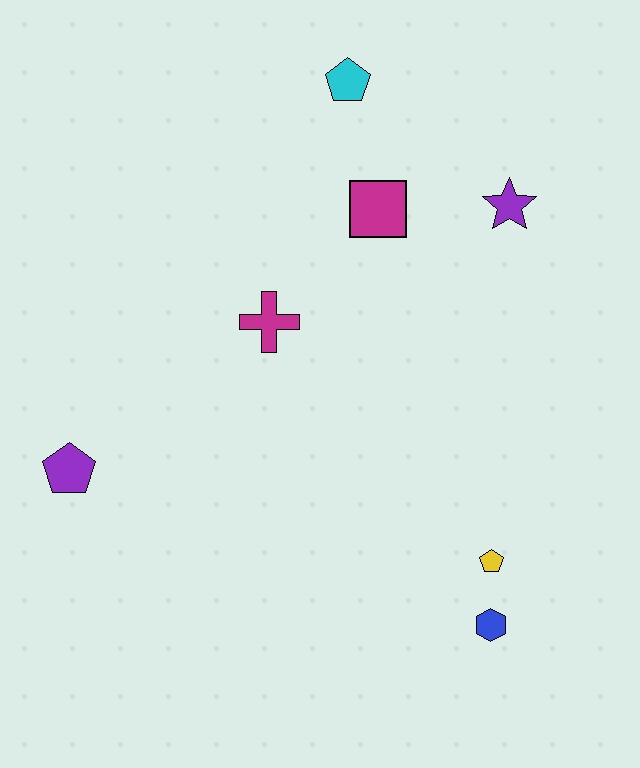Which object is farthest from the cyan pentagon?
The blue hexagon is farthest from the cyan pentagon.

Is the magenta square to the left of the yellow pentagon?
Yes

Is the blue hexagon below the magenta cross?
Yes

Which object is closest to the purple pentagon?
The magenta cross is closest to the purple pentagon.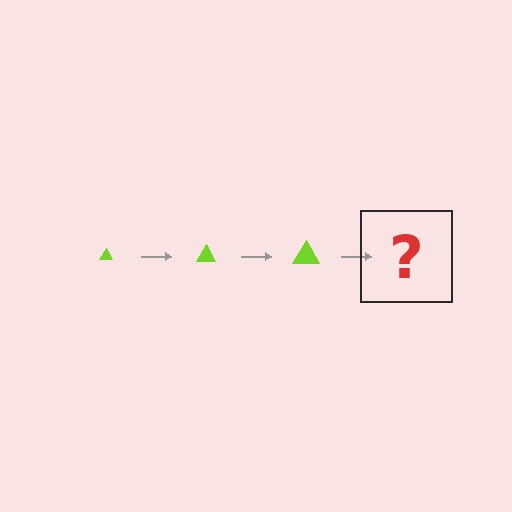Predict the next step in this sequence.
The next step is a lime triangle, larger than the previous one.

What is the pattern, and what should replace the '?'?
The pattern is that the triangle gets progressively larger each step. The '?' should be a lime triangle, larger than the previous one.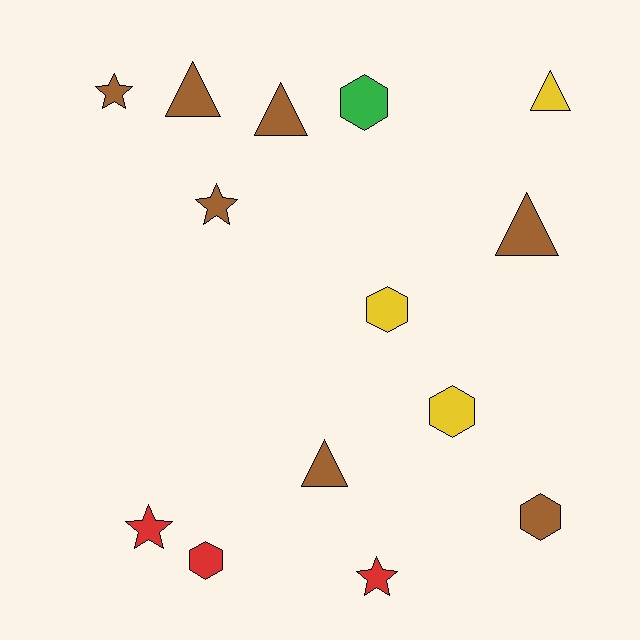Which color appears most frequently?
Brown, with 7 objects.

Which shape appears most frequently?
Hexagon, with 5 objects.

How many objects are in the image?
There are 14 objects.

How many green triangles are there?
There are no green triangles.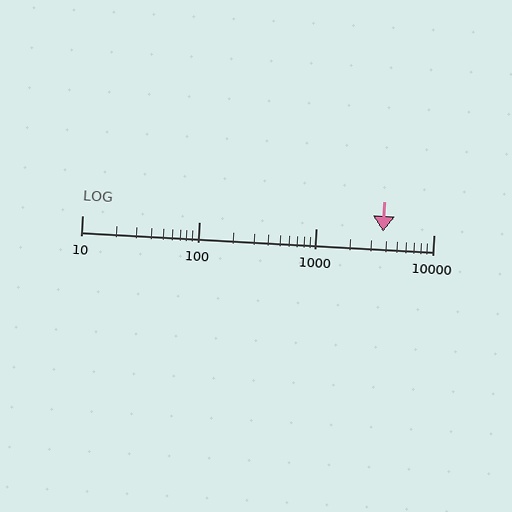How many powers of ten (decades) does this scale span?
The scale spans 3 decades, from 10 to 10000.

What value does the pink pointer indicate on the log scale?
The pointer indicates approximately 3700.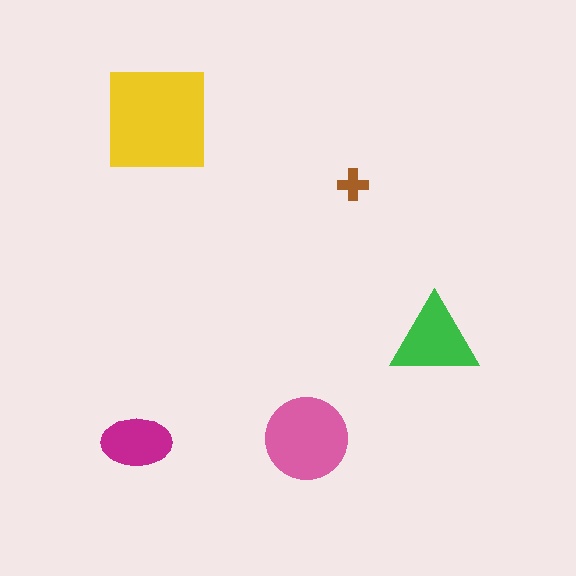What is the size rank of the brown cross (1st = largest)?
5th.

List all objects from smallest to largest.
The brown cross, the magenta ellipse, the green triangle, the pink circle, the yellow square.